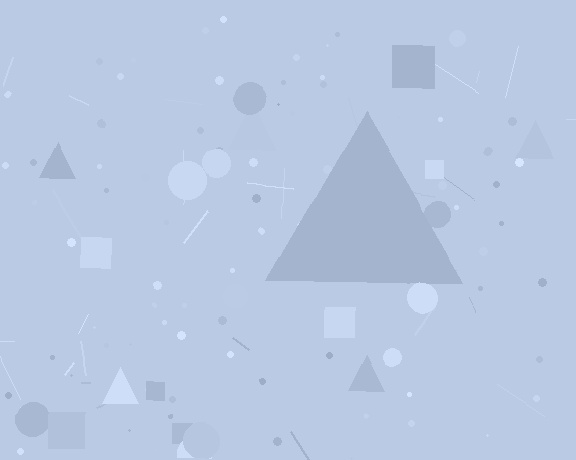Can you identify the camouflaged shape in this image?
The camouflaged shape is a triangle.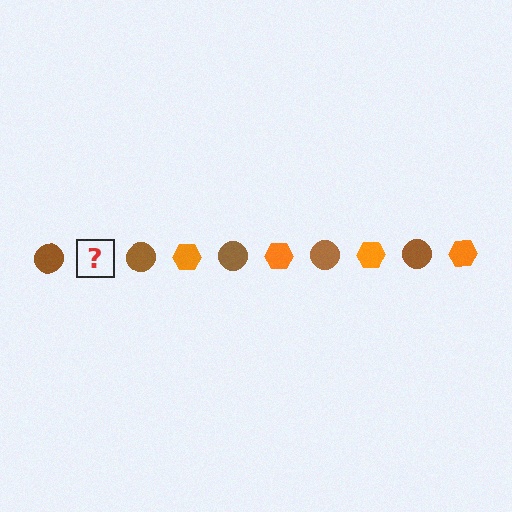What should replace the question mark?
The question mark should be replaced with an orange hexagon.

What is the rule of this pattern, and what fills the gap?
The rule is that the pattern alternates between brown circle and orange hexagon. The gap should be filled with an orange hexagon.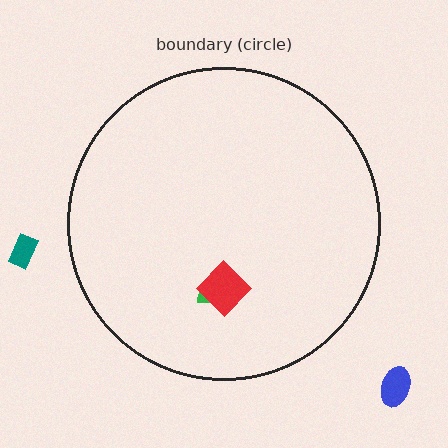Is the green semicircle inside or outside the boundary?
Inside.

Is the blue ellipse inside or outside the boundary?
Outside.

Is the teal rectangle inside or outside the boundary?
Outside.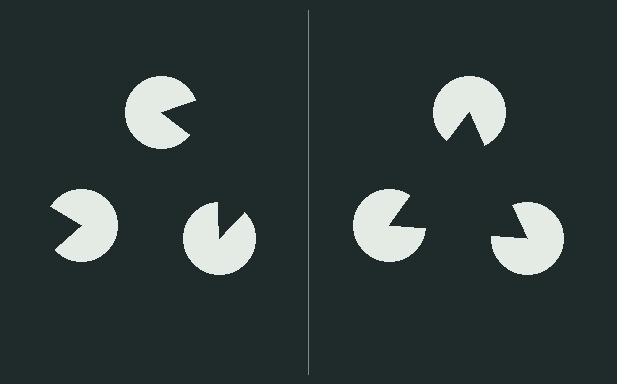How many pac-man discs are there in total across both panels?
6 — 3 on each side.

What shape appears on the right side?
An illusory triangle.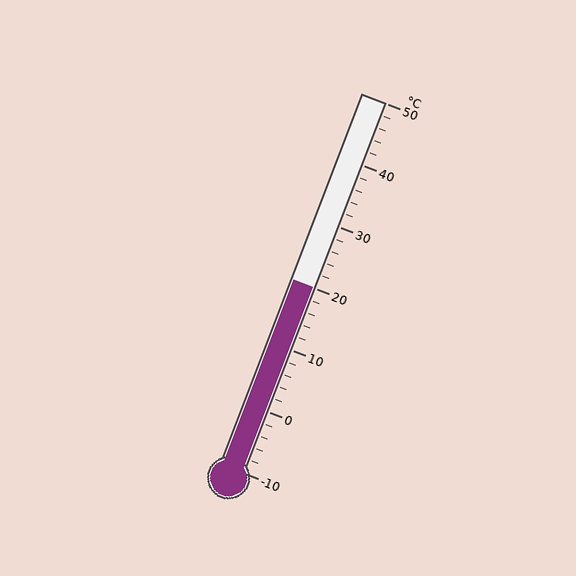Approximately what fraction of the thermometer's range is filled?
The thermometer is filled to approximately 50% of its range.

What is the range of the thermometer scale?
The thermometer scale ranges from -10°C to 50°C.